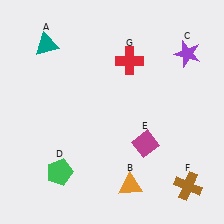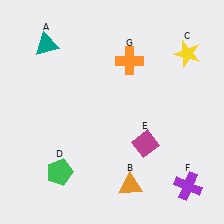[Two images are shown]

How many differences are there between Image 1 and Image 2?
There are 3 differences between the two images.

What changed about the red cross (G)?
In Image 1, G is red. In Image 2, it changed to orange.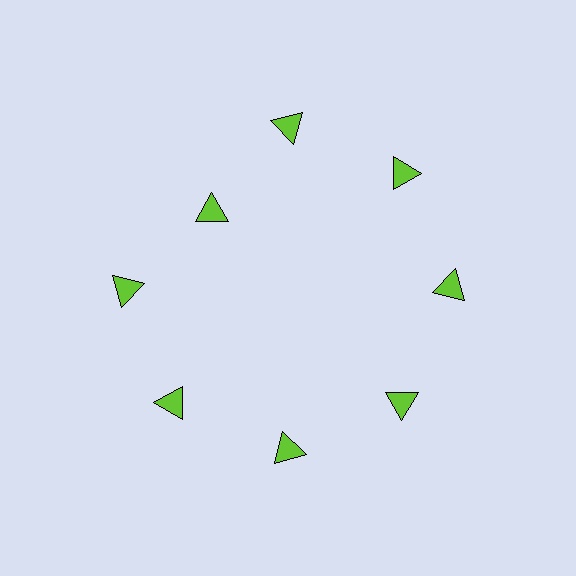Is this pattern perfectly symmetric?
No. The 8 lime triangles are arranged in a ring, but one element near the 10 o'clock position is pulled inward toward the center, breaking the 8-fold rotational symmetry.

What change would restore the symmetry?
The symmetry would be restored by moving it outward, back onto the ring so that all 8 triangles sit at equal angles and equal distance from the center.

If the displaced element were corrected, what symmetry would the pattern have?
It would have 8-fold rotational symmetry — the pattern would map onto itself every 45 degrees.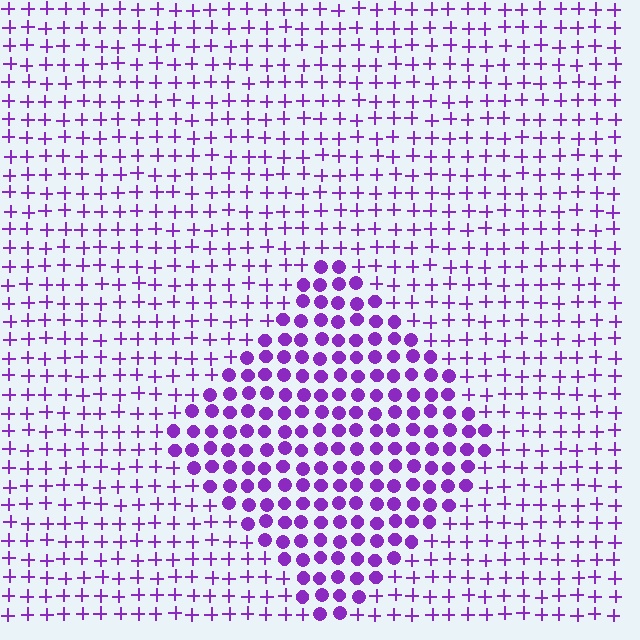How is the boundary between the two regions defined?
The boundary is defined by a change in element shape: circles inside vs. plus signs outside. All elements share the same color and spacing.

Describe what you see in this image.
The image is filled with small purple elements arranged in a uniform grid. A diamond-shaped region contains circles, while the surrounding area contains plus signs. The boundary is defined purely by the change in element shape.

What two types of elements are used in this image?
The image uses circles inside the diamond region and plus signs outside it.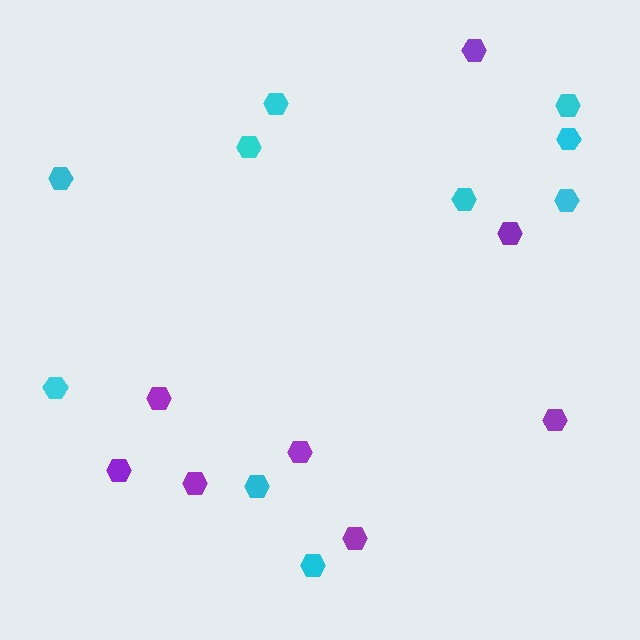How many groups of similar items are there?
There are 2 groups: one group of cyan hexagons (10) and one group of purple hexagons (8).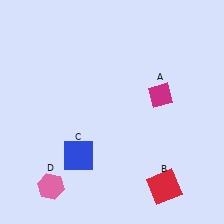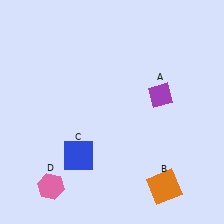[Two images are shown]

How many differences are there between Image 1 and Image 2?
There are 2 differences between the two images.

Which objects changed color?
A changed from magenta to purple. B changed from red to orange.